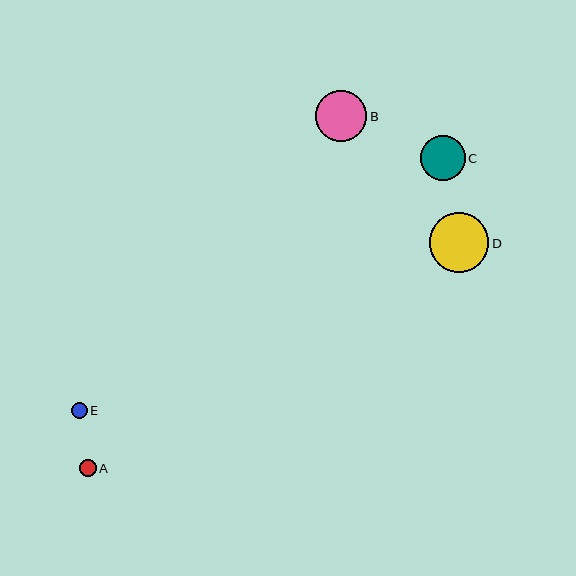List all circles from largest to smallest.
From largest to smallest: D, B, C, A, E.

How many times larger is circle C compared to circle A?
Circle C is approximately 2.8 times the size of circle A.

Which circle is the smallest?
Circle E is the smallest with a size of approximately 16 pixels.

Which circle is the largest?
Circle D is the largest with a size of approximately 60 pixels.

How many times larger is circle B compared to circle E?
Circle B is approximately 3.3 times the size of circle E.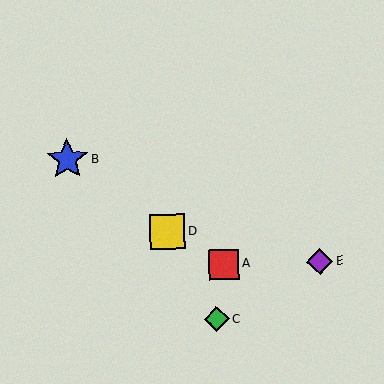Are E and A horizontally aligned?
Yes, both are at y≈261.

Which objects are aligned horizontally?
Objects A, E are aligned horizontally.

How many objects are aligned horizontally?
2 objects (A, E) are aligned horizontally.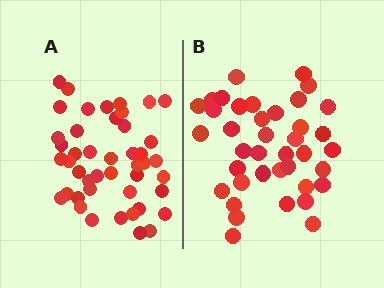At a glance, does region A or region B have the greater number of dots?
Region A (the left region) has more dots.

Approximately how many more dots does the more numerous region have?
Region A has about 6 more dots than region B.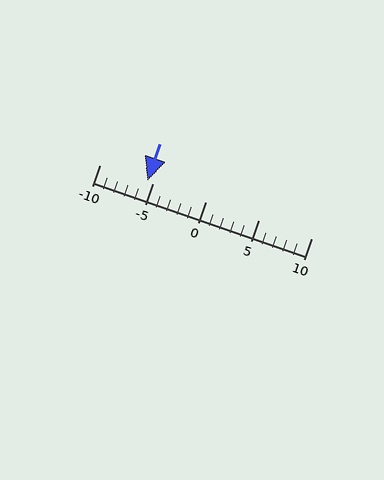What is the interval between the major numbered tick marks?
The major tick marks are spaced 5 units apart.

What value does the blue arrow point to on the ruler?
The blue arrow points to approximately -6.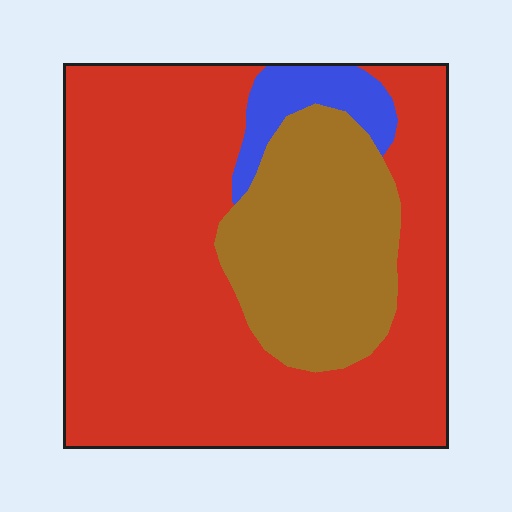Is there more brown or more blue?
Brown.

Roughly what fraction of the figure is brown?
Brown takes up less than a quarter of the figure.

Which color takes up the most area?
Red, at roughly 70%.